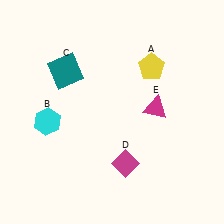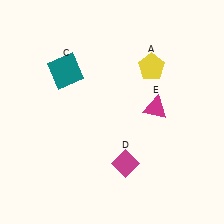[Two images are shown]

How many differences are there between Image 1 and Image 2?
There is 1 difference between the two images.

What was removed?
The cyan hexagon (B) was removed in Image 2.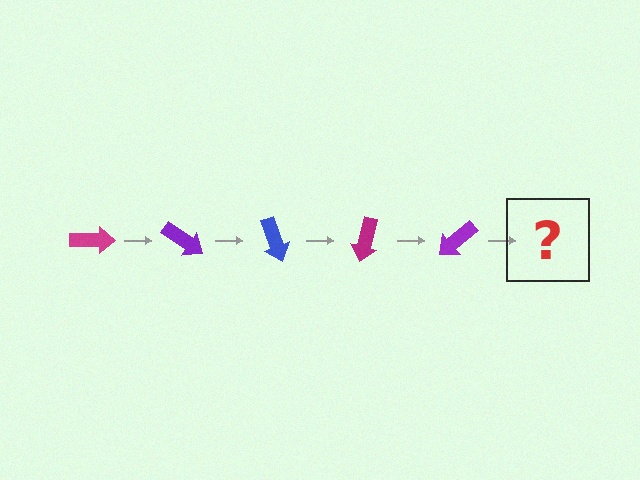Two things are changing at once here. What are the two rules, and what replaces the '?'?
The two rules are that it rotates 35 degrees each step and the color cycles through magenta, purple, and blue. The '?' should be a blue arrow, rotated 175 degrees from the start.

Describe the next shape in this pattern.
It should be a blue arrow, rotated 175 degrees from the start.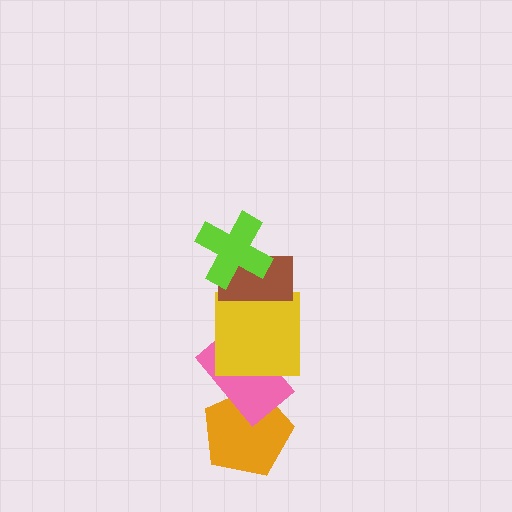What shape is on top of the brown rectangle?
The lime cross is on top of the brown rectangle.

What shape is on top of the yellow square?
The brown rectangle is on top of the yellow square.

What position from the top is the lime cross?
The lime cross is 1st from the top.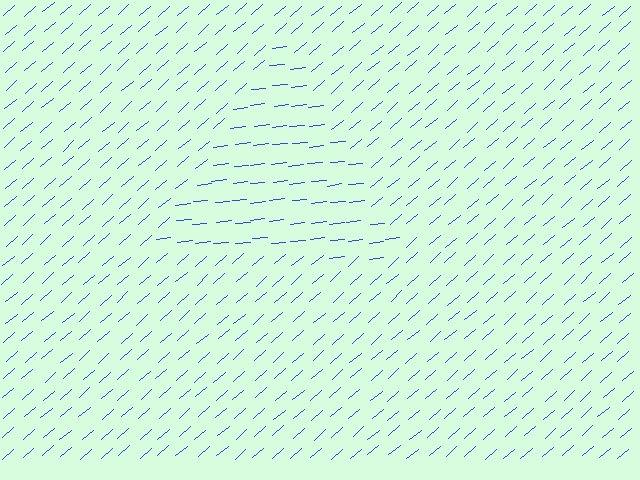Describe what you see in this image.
The image is filled with small blue line segments. A triangle region in the image has lines oriented differently from the surrounding lines, creating a visible texture boundary.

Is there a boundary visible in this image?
Yes, there is a texture boundary formed by a change in line orientation.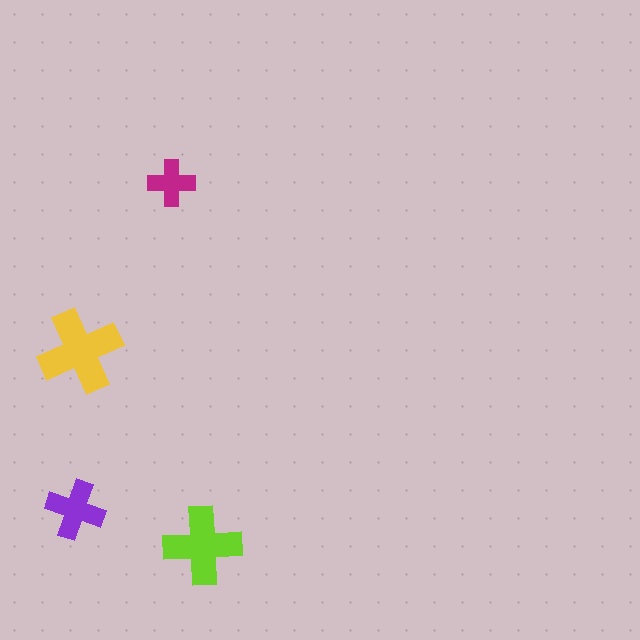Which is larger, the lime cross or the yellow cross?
The yellow one.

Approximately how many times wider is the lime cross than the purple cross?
About 1.5 times wider.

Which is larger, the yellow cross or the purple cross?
The yellow one.